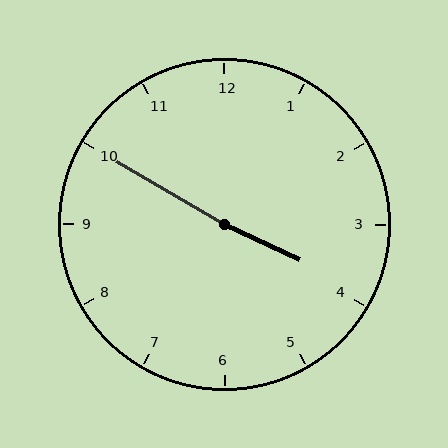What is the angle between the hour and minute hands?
Approximately 175 degrees.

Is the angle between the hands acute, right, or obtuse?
It is obtuse.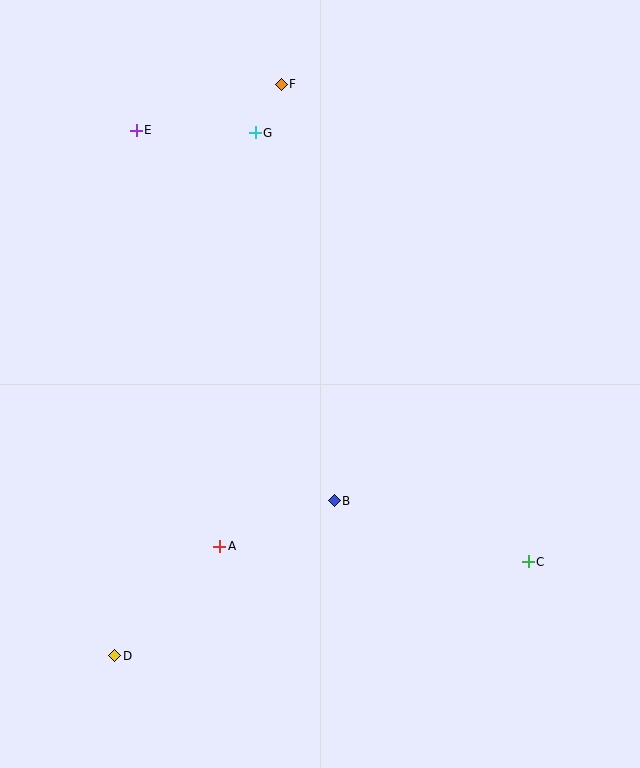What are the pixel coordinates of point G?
Point G is at (255, 133).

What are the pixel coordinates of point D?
Point D is at (115, 656).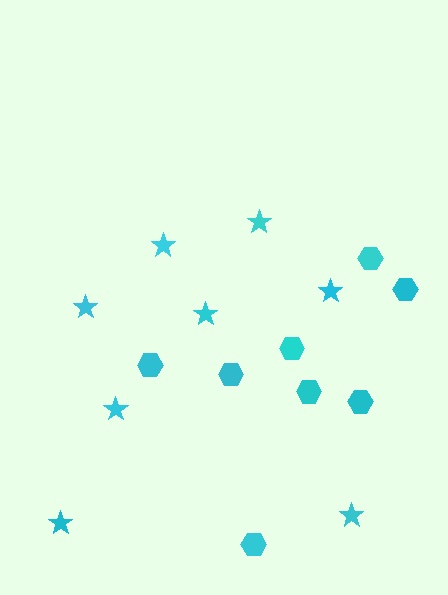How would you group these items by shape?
There are 2 groups: one group of hexagons (8) and one group of stars (8).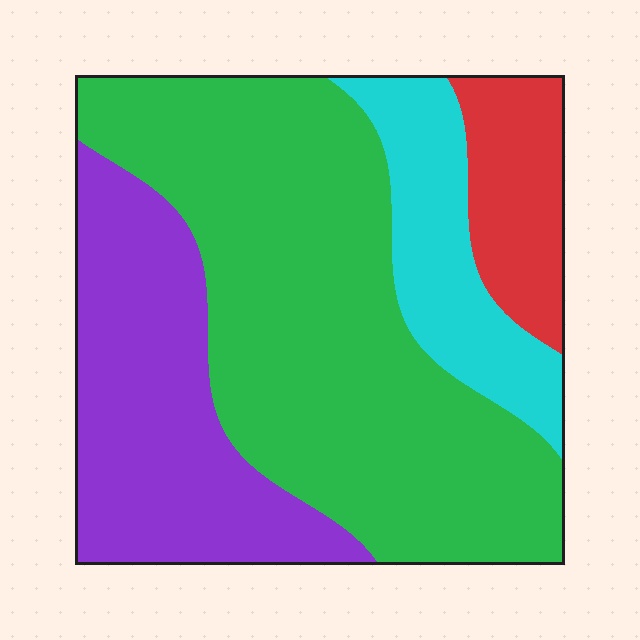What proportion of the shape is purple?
Purple takes up about one quarter (1/4) of the shape.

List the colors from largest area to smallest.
From largest to smallest: green, purple, cyan, red.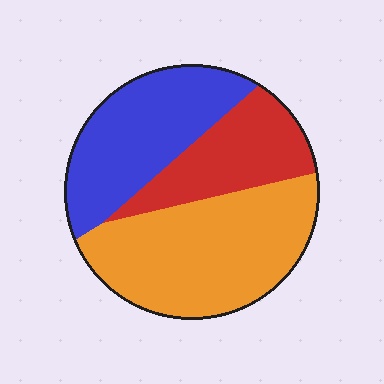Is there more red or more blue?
Blue.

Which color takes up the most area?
Orange, at roughly 45%.